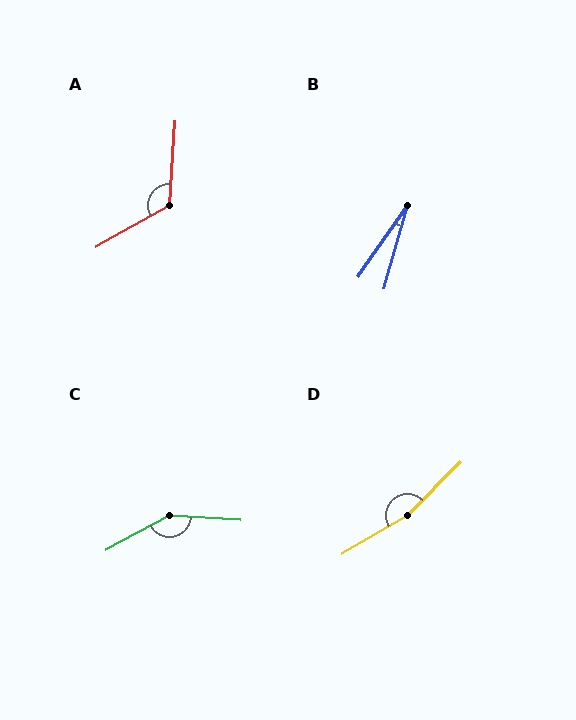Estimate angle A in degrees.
Approximately 123 degrees.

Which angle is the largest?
D, at approximately 165 degrees.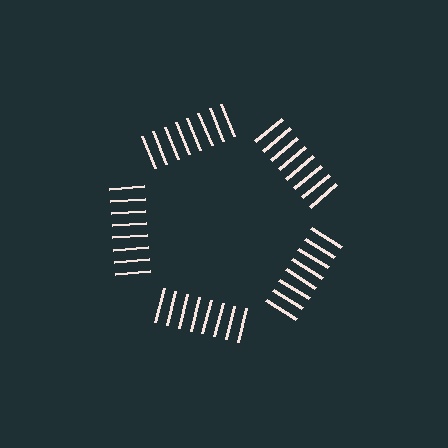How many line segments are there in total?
40 — 8 along each of the 5 edges.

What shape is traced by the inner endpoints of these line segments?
An illusory pentagon — the line segments terminate on its edges but no continuous stroke is drawn.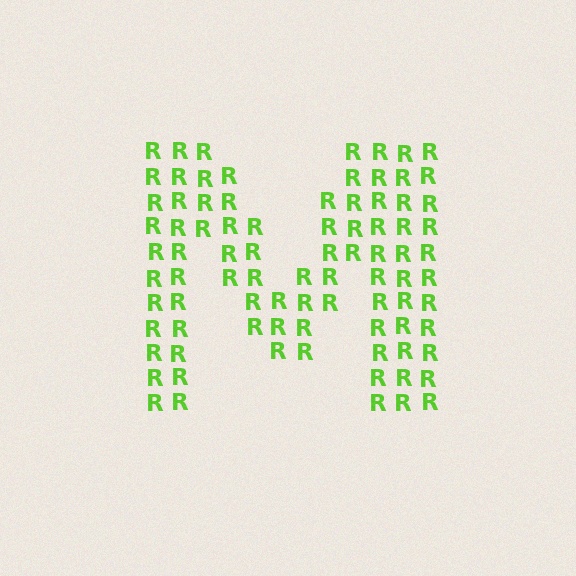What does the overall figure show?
The overall figure shows the letter M.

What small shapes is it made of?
It is made of small letter R's.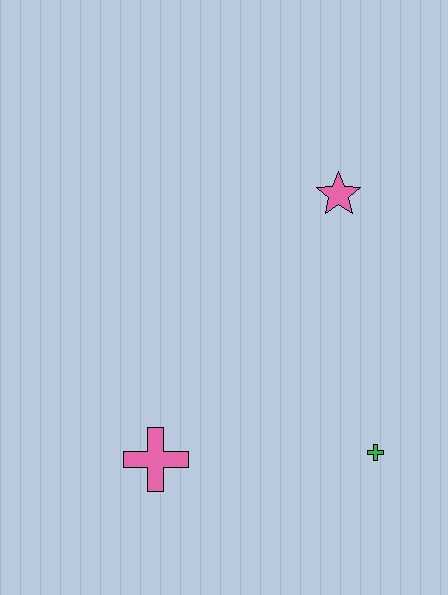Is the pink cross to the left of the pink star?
Yes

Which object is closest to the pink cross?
The green cross is closest to the pink cross.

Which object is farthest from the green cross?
The pink star is farthest from the green cross.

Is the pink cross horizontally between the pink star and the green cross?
No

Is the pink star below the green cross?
No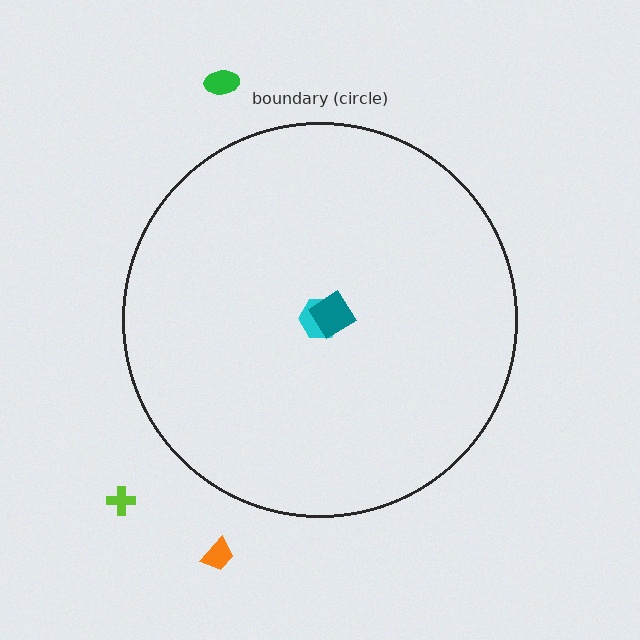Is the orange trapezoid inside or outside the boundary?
Outside.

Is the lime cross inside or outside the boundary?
Outside.